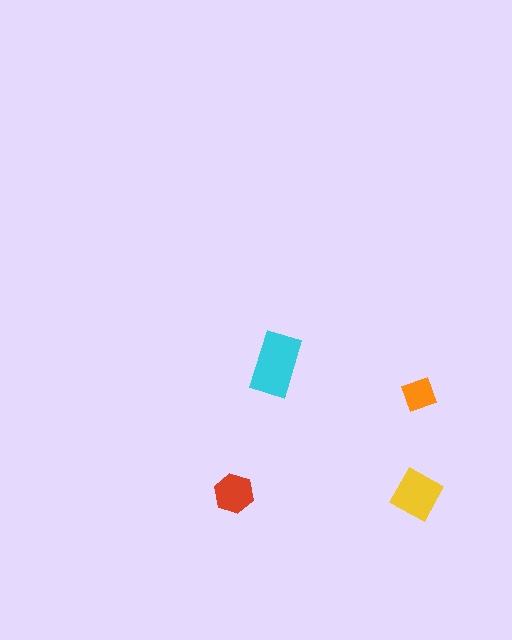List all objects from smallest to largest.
The orange diamond, the red hexagon, the yellow square, the cyan rectangle.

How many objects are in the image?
There are 4 objects in the image.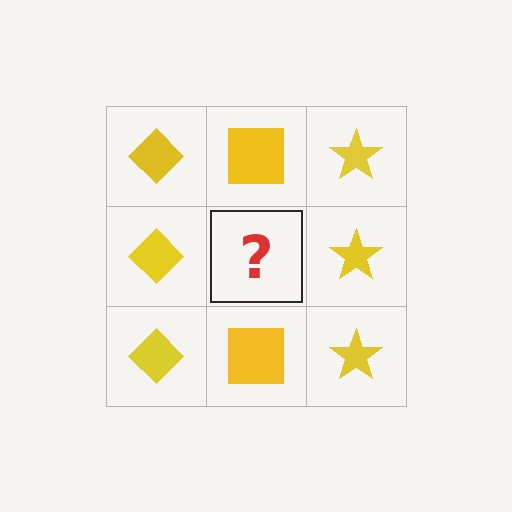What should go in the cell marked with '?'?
The missing cell should contain a yellow square.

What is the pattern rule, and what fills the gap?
The rule is that each column has a consistent shape. The gap should be filled with a yellow square.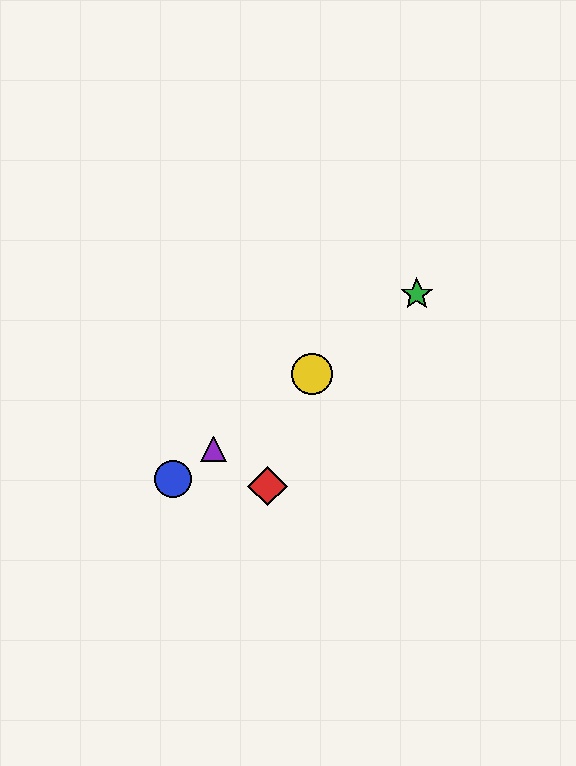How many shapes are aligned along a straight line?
4 shapes (the blue circle, the green star, the yellow circle, the purple triangle) are aligned along a straight line.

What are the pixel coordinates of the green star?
The green star is at (417, 294).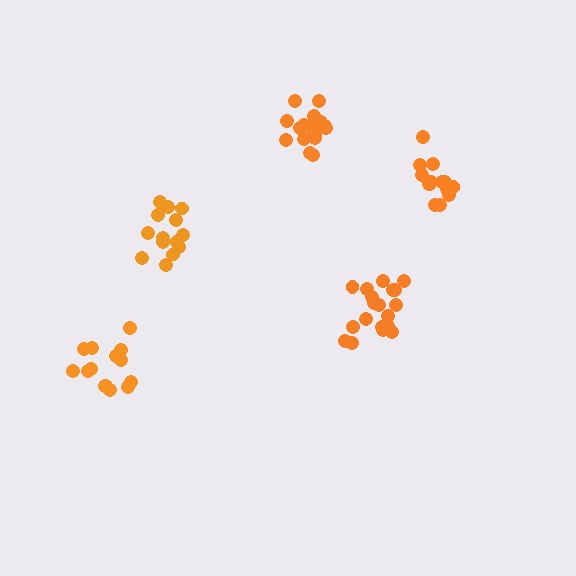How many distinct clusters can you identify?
There are 5 distinct clusters.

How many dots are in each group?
Group 1: 14 dots, Group 2: 14 dots, Group 3: 18 dots, Group 4: 14 dots, Group 5: 20 dots (80 total).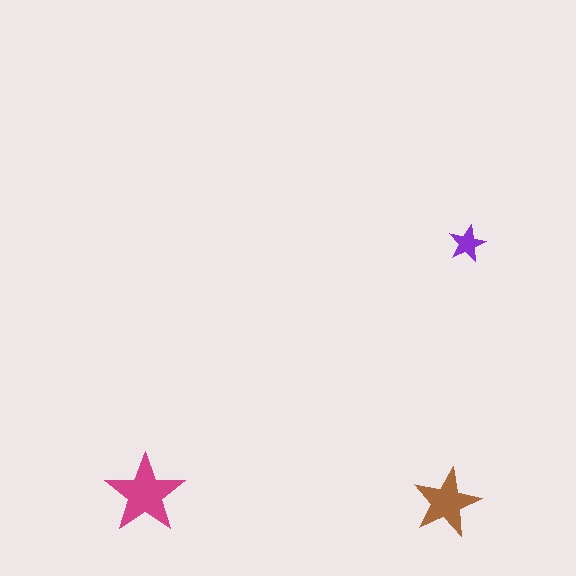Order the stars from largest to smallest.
the magenta one, the brown one, the purple one.